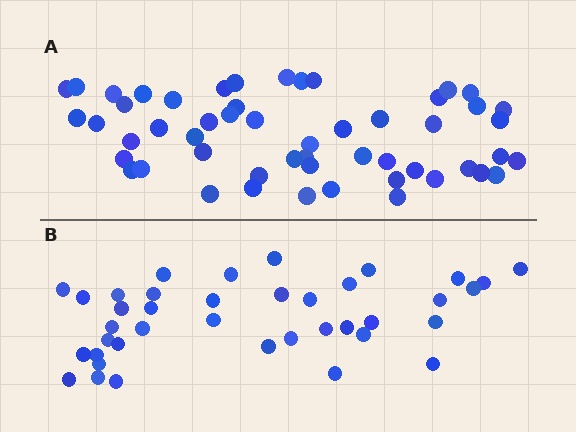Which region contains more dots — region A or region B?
Region A (the top region) has more dots.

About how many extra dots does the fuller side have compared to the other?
Region A has approximately 15 more dots than region B.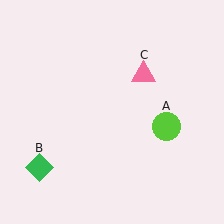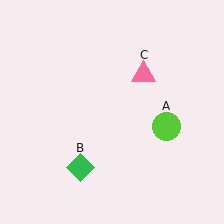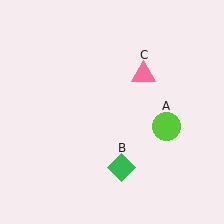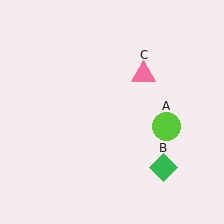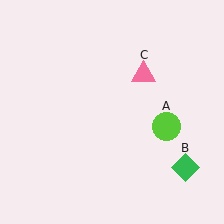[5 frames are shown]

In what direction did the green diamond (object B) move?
The green diamond (object B) moved right.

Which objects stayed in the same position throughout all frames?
Lime circle (object A) and pink triangle (object C) remained stationary.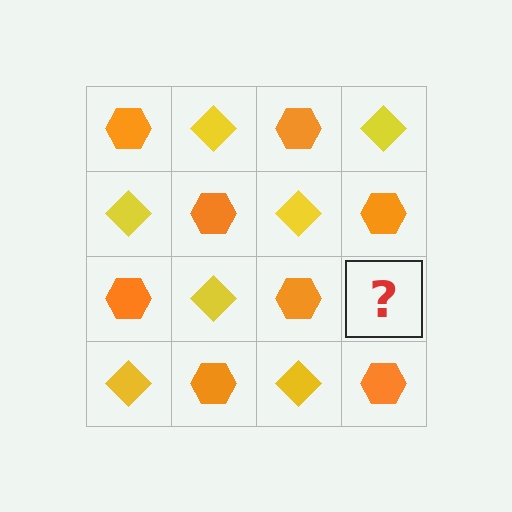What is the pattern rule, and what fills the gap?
The rule is that it alternates orange hexagon and yellow diamond in a checkerboard pattern. The gap should be filled with a yellow diamond.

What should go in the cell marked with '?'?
The missing cell should contain a yellow diamond.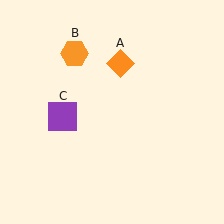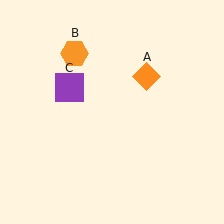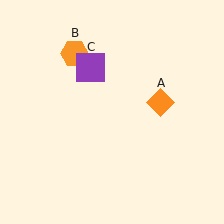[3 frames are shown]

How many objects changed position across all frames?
2 objects changed position: orange diamond (object A), purple square (object C).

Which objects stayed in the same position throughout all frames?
Orange hexagon (object B) remained stationary.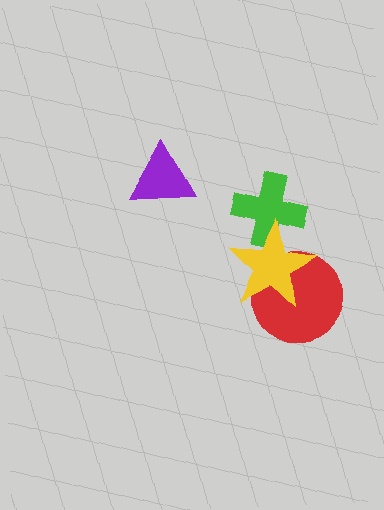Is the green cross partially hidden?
Yes, it is partially covered by another shape.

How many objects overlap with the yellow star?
2 objects overlap with the yellow star.